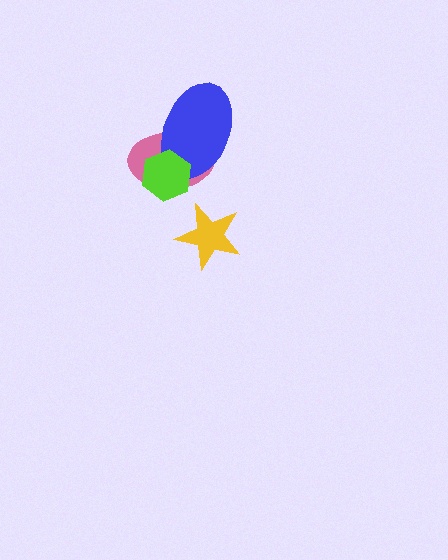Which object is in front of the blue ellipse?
The lime hexagon is in front of the blue ellipse.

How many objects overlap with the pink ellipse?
2 objects overlap with the pink ellipse.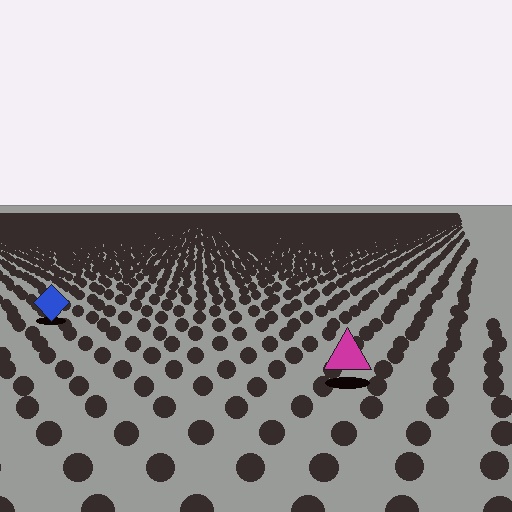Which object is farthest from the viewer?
The blue diamond is farthest from the viewer. It appears smaller and the ground texture around it is denser.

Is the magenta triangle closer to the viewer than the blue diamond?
Yes. The magenta triangle is closer — you can tell from the texture gradient: the ground texture is coarser near it.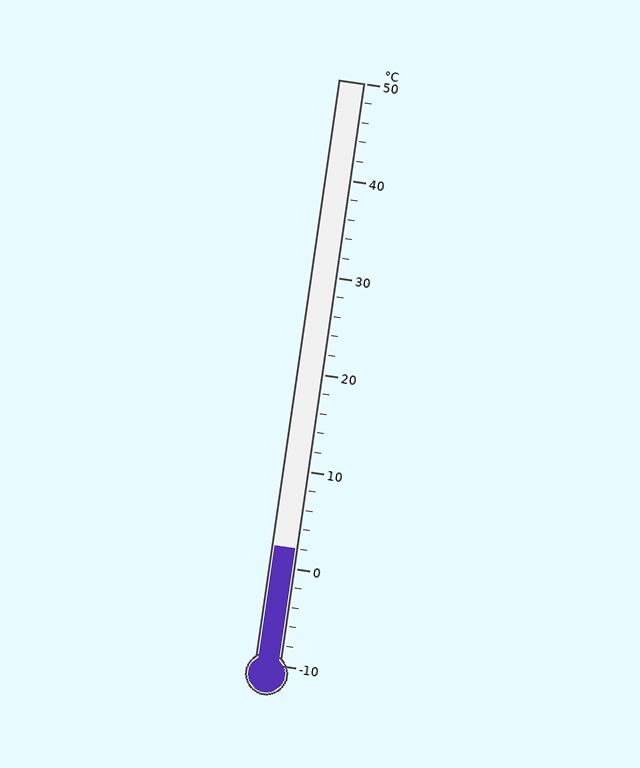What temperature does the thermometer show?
The thermometer shows approximately 2°C.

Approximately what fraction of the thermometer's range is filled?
The thermometer is filled to approximately 20% of its range.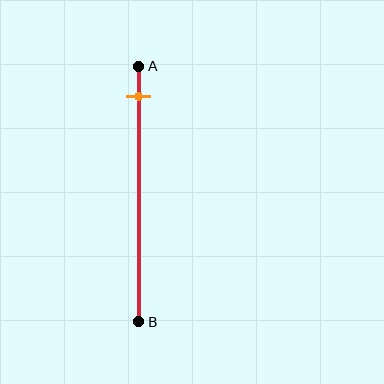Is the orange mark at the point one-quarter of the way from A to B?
No, the mark is at about 10% from A, not at the 25% one-quarter point.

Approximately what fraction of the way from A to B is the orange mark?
The orange mark is approximately 10% of the way from A to B.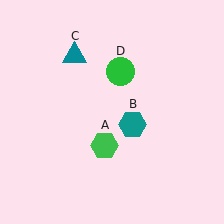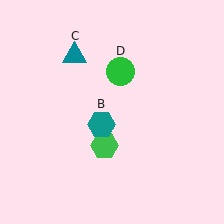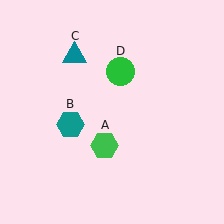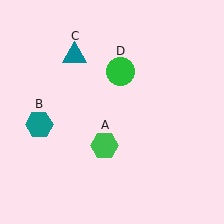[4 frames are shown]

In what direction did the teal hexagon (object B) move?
The teal hexagon (object B) moved left.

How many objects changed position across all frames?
1 object changed position: teal hexagon (object B).